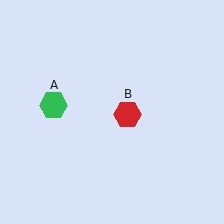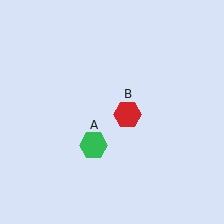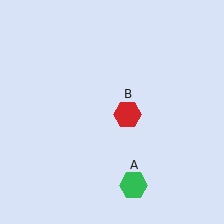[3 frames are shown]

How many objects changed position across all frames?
1 object changed position: green hexagon (object A).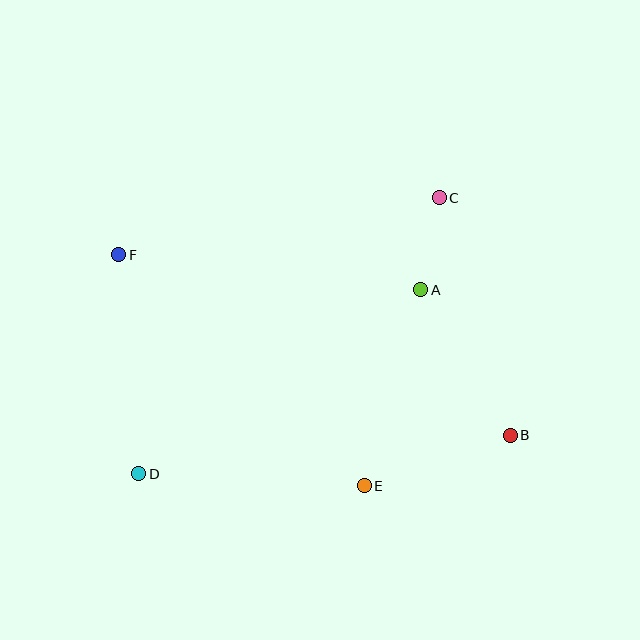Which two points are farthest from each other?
Points B and F are farthest from each other.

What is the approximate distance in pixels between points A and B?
The distance between A and B is approximately 171 pixels.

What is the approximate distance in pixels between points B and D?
The distance between B and D is approximately 374 pixels.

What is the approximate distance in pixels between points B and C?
The distance between B and C is approximately 248 pixels.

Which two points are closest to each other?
Points A and C are closest to each other.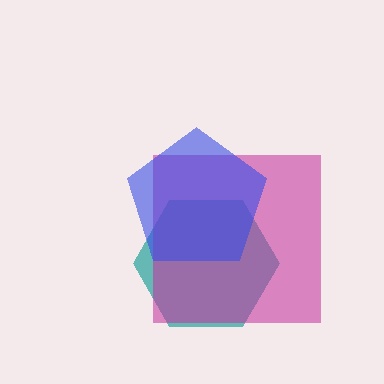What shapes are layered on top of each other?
The layered shapes are: a teal hexagon, a magenta square, a blue pentagon.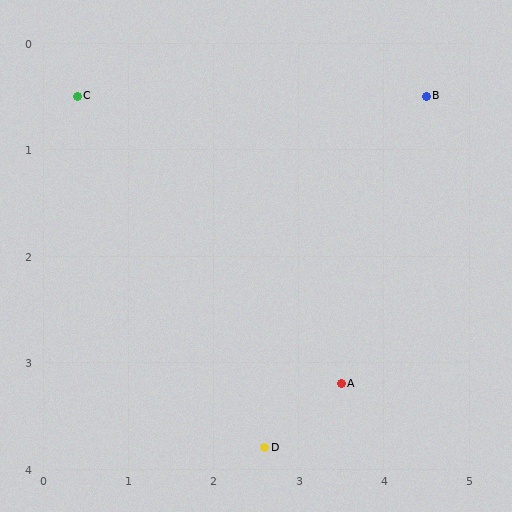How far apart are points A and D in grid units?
Points A and D are about 1.1 grid units apart.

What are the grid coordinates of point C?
Point C is at approximately (0.4, 0.5).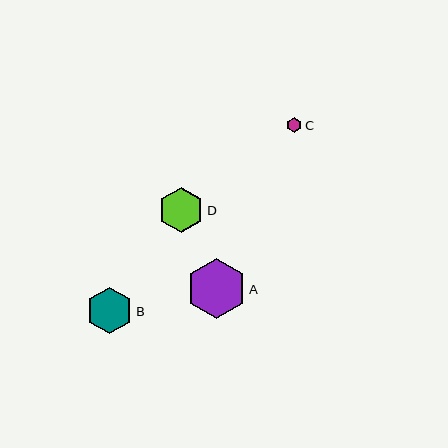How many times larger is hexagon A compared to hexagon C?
Hexagon A is approximately 3.9 times the size of hexagon C.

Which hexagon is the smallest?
Hexagon C is the smallest with a size of approximately 15 pixels.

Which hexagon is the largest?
Hexagon A is the largest with a size of approximately 60 pixels.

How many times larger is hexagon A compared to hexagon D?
Hexagon A is approximately 1.3 times the size of hexagon D.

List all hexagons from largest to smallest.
From largest to smallest: A, B, D, C.